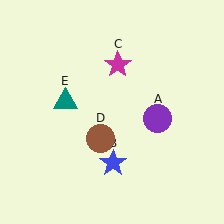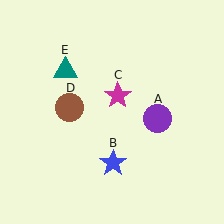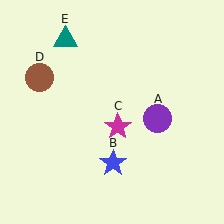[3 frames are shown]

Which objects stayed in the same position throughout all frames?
Purple circle (object A) and blue star (object B) remained stationary.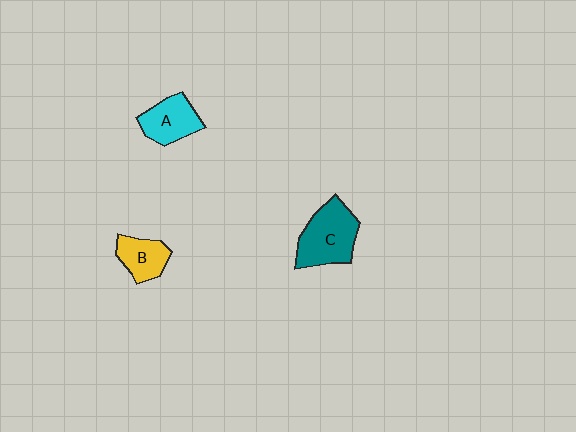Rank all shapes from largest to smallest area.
From largest to smallest: C (teal), A (cyan), B (yellow).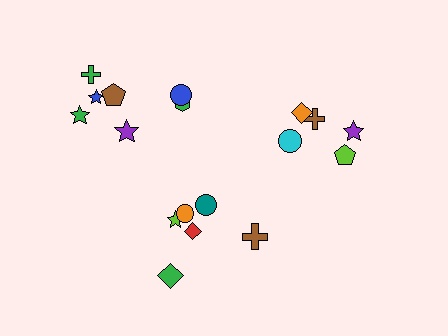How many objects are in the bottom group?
There are 6 objects.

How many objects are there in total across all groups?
There are 18 objects.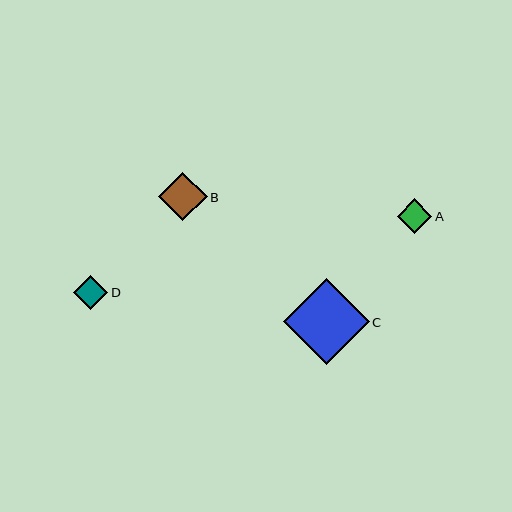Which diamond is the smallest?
Diamond D is the smallest with a size of approximately 34 pixels.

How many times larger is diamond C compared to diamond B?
Diamond C is approximately 1.8 times the size of diamond B.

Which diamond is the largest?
Diamond C is the largest with a size of approximately 86 pixels.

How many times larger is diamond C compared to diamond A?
Diamond C is approximately 2.5 times the size of diamond A.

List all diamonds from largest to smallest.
From largest to smallest: C, B, A, D.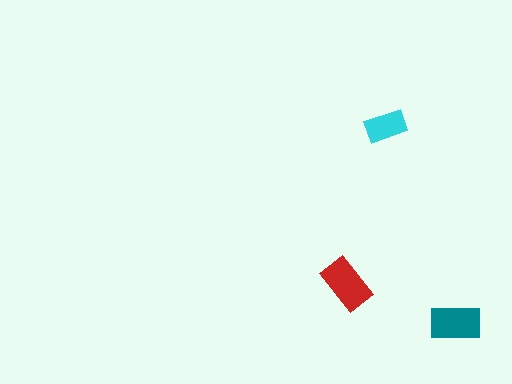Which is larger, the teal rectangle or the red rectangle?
The red one.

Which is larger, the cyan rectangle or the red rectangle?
The red one.